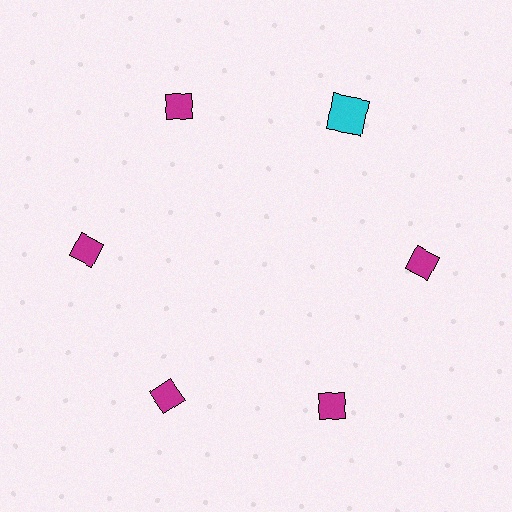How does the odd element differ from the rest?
It differs in both color (cyan instead of magenta) and shape (square instead of diamond).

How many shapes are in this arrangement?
There are 6 shapes arranged in a ring pattern.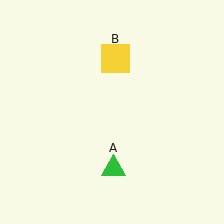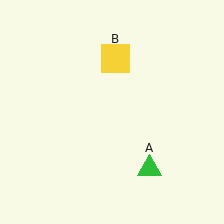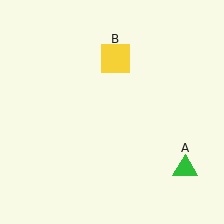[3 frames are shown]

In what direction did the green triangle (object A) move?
The green triangle (object A) moved right.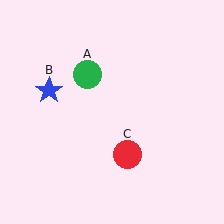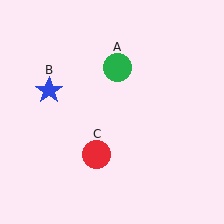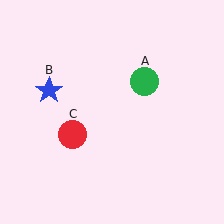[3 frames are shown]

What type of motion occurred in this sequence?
The green circle (object A), red circle (object C) rotated clockwise around the center of the scene.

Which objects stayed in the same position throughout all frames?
Blue star (object B) remained stationary.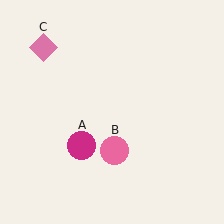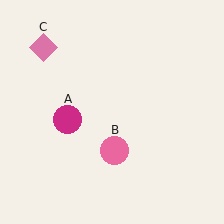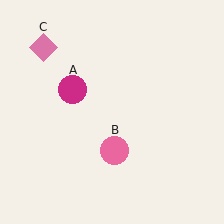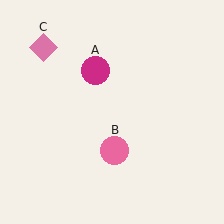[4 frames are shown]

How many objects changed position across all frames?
1 object changed position: magenta circle (object A).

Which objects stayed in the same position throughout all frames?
Pink circle (object B) and pink diamond (object C) remained stationary.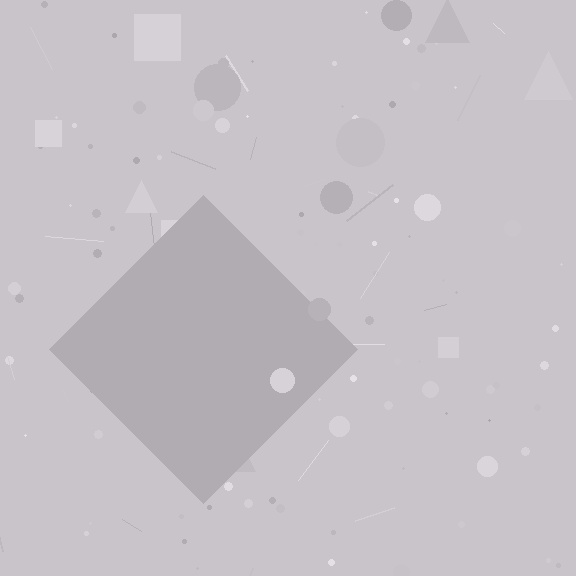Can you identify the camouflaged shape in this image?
The camouflaged shape is a diamond.